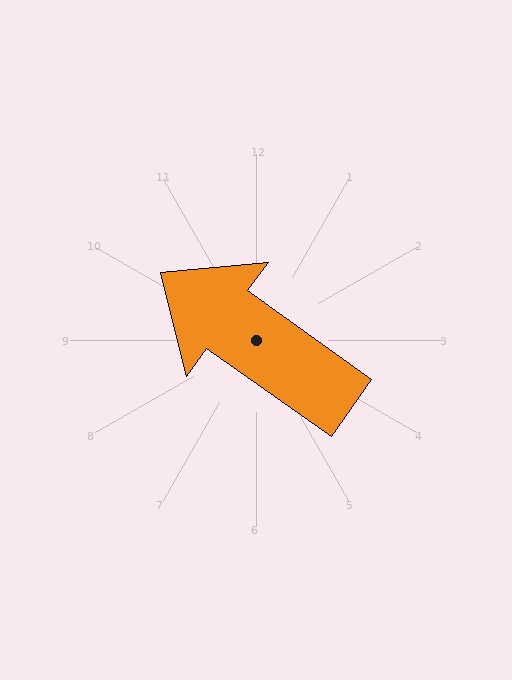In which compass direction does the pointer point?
Northwest.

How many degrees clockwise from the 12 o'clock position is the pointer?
Approximately 305 degrees.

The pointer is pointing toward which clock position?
Roughly 10 o'clock.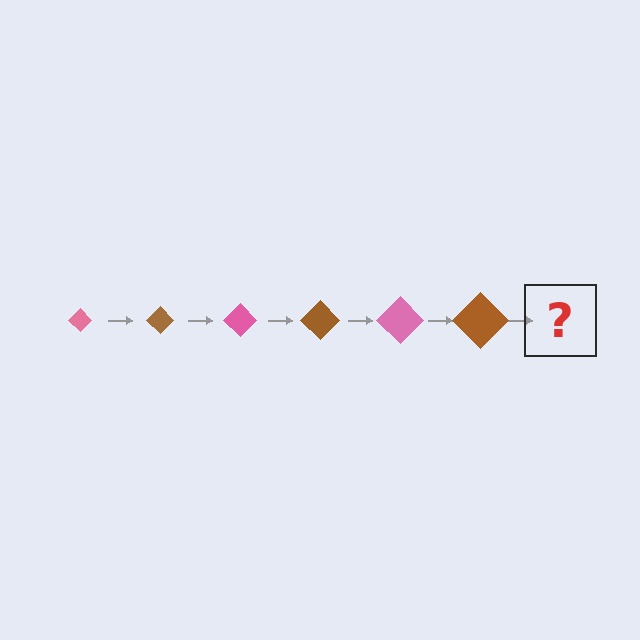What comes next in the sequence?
The next element should be a pink diamond, larger than the previous one.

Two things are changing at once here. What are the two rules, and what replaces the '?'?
The two rules are that the diamond grows larger each step and the color cycles through pink and brown. The '?' should be a pink diamond, larger than the previous one.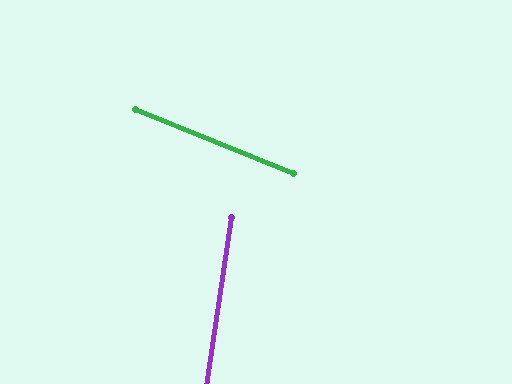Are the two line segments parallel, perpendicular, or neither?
Neither parallel nor perpendicular — they differ by about 76°.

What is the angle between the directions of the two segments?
Approximately 76 degrees.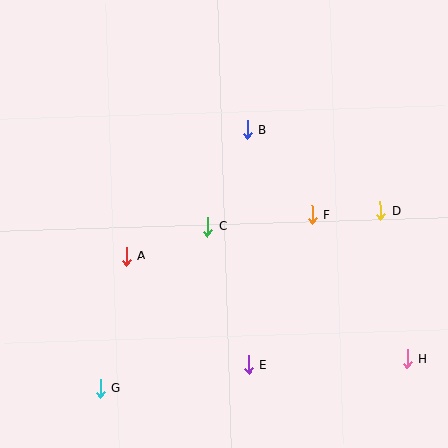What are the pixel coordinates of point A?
Point A is at (126, 256).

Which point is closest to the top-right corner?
Point D is closest to the top-right corner.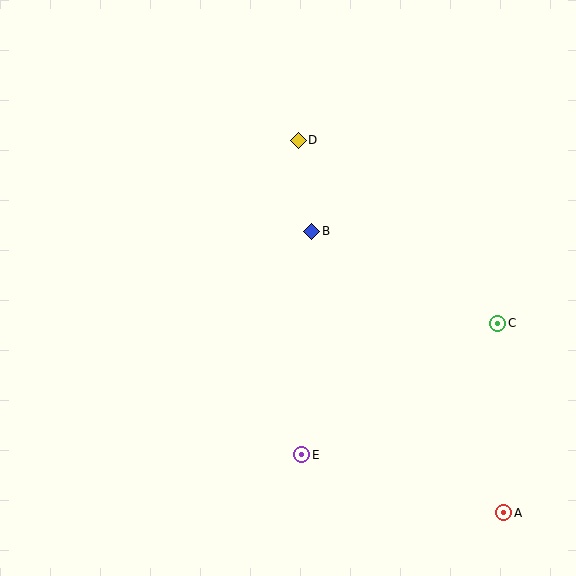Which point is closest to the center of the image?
Point B at (312, 231) is closest to the center.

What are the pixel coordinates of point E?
Point E is at (302, 455).